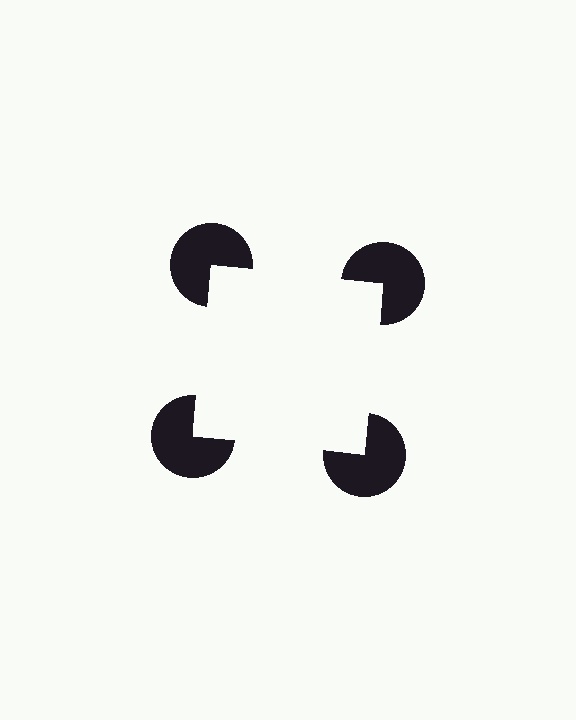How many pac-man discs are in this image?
There are 4 — one at each vertex of the illusory square.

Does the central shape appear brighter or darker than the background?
It typically appears slightly brighter than the background, even though no actual brightness change is drawn.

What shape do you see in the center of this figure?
An illusory square — its edges are inferred from the aligned wedge cuts in the pac-man discs, not physically drawn.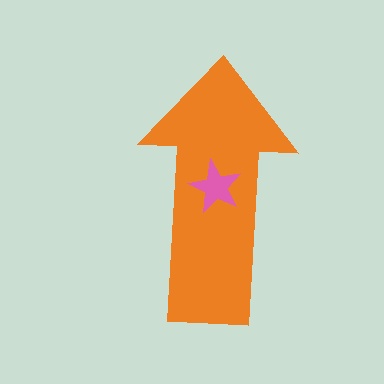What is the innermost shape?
The pink star.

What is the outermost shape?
The orange arrow.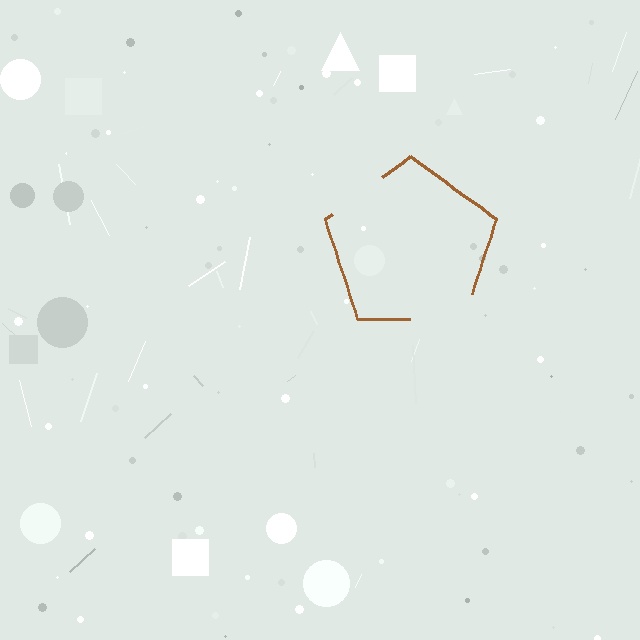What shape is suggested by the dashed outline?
The dashed outline suggests a pentagon.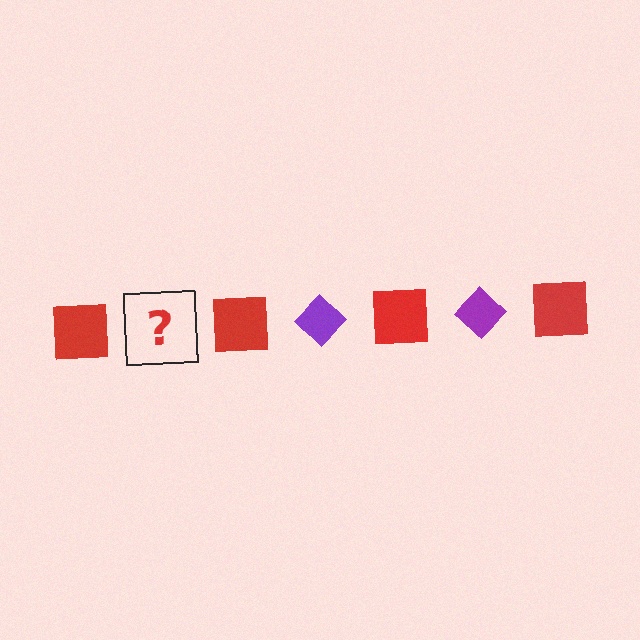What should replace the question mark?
The question mark should be replaced with a purple diamond.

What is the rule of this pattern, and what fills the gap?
The rule is that the pattern alternates between red square and purple diamond. The gap should be filled with a purple diamond.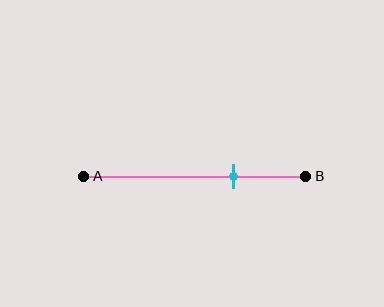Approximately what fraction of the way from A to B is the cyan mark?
The cyan mark is approximately 65% of the way from A to B.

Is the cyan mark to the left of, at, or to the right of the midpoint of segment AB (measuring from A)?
The cyan mark is to the right of the midpoint of segment AB.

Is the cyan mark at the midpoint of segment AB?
No, the mark is at about 65% from A, not at the 50% midpoint.